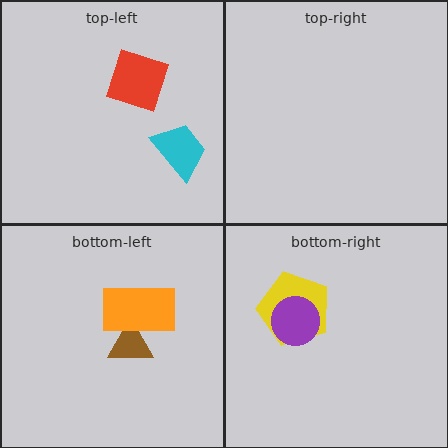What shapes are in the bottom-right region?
The yellow pentagon, the purple circle.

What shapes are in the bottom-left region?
The brown triangle, the orange rectangle.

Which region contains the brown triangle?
The bottom-left region.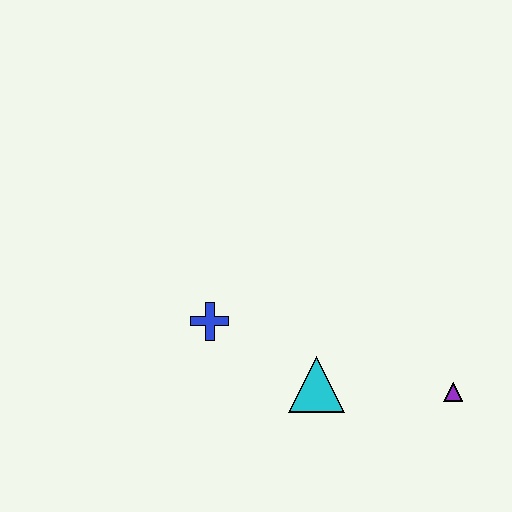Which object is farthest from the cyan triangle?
The purple triangle is farthest from the cyan triangle.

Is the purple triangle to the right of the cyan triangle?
Yes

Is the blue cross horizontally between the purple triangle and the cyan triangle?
No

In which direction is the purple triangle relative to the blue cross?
The purple triangle is to the right of the blue cross.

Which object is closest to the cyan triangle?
The blue cross is closest to the cyan triangle.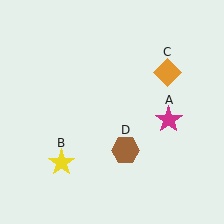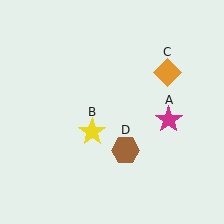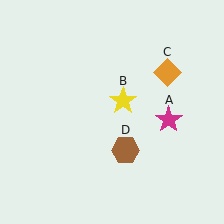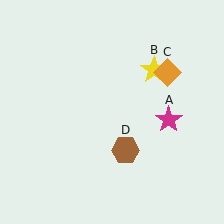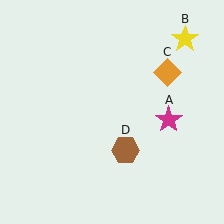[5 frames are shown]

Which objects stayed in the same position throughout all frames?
Magenta star (object A) and orange diamond (object C) and brown hexagon (object D) remained stationary.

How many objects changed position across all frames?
1 object changed position: yellow star (object B).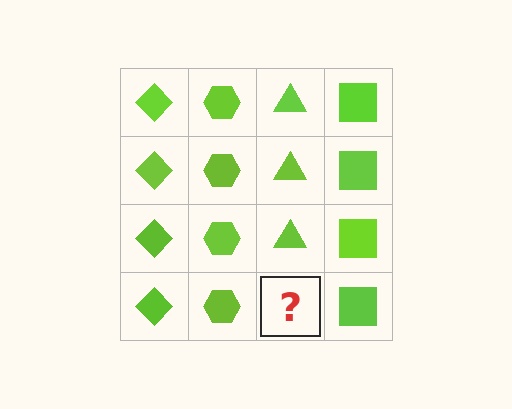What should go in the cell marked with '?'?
The missing cell should contain a lime triangle.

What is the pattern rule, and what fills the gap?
The rule is that each column has a consistent shape. The gap should be filled with a lime triangle.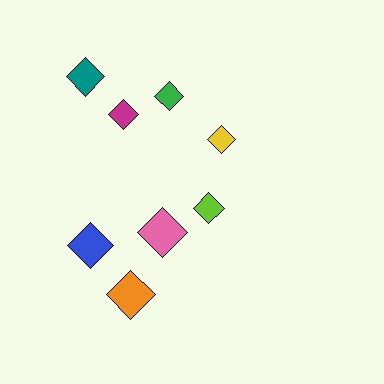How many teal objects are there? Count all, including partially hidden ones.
There is 1 teal object.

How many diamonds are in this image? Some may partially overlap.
There are 8 diamonds.